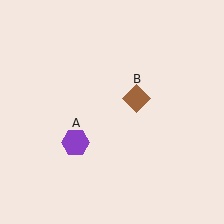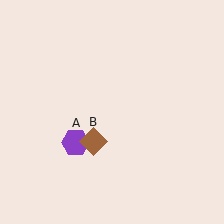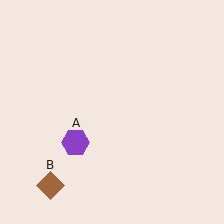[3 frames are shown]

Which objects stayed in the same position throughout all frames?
Purple hexagon (object A) remained stationary.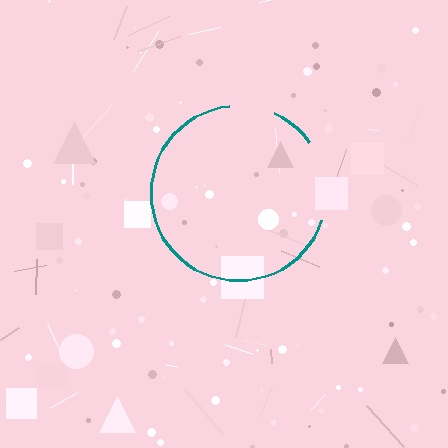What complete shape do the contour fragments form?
The contour fragments form a circle.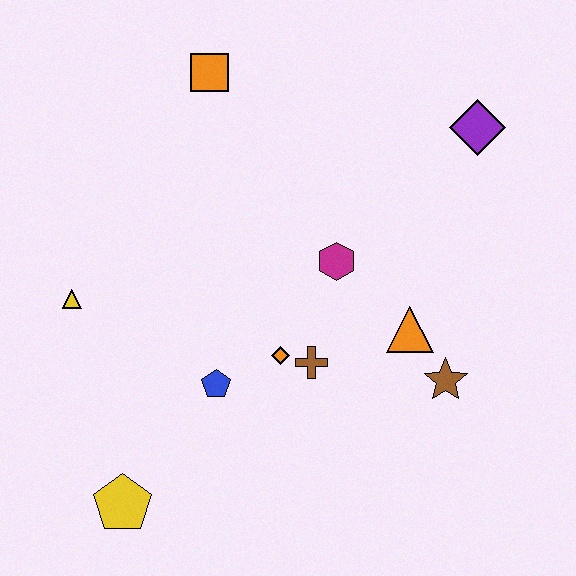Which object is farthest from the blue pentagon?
The purple diamond is farthest from the blue pentagon.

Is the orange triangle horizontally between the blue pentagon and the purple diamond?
Yes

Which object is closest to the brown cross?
The orange diamond is closest to the brown cross.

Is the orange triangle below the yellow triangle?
Yes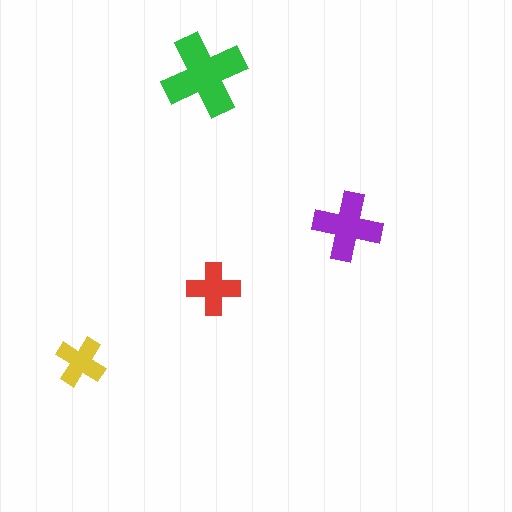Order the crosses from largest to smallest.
the green one, the purple one, the red one, the yellow one.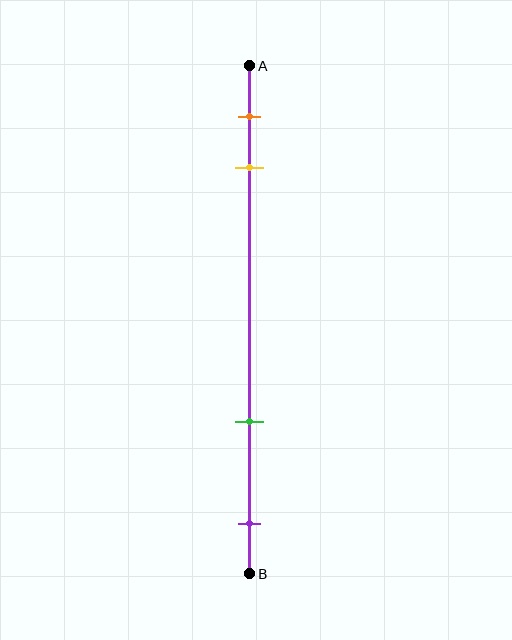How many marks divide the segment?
There are 4 marks dividing the segment.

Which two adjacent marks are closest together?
The orange and yellow marks are the closest adjacent pair.